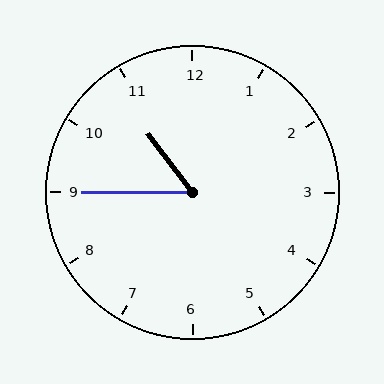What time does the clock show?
10:45.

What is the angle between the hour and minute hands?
Approximately 52 degrees.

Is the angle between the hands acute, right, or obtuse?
It is acute.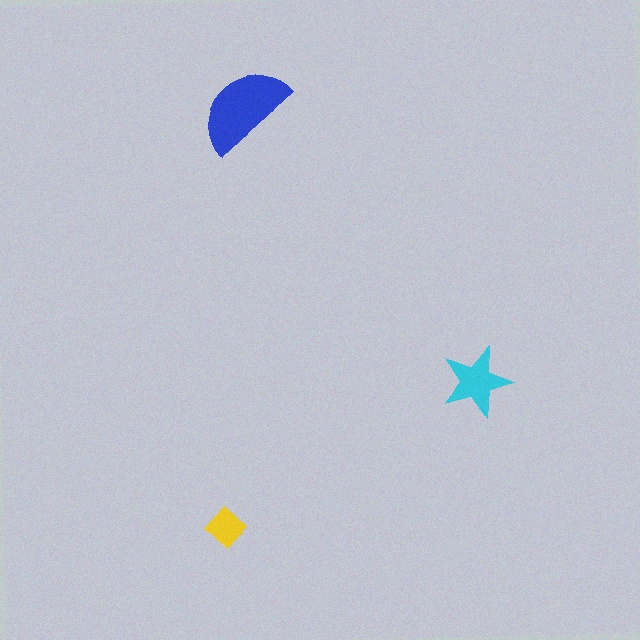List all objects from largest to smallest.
The blue semicircle, the cyan star, the yellow diamond.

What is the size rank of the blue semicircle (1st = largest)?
1st.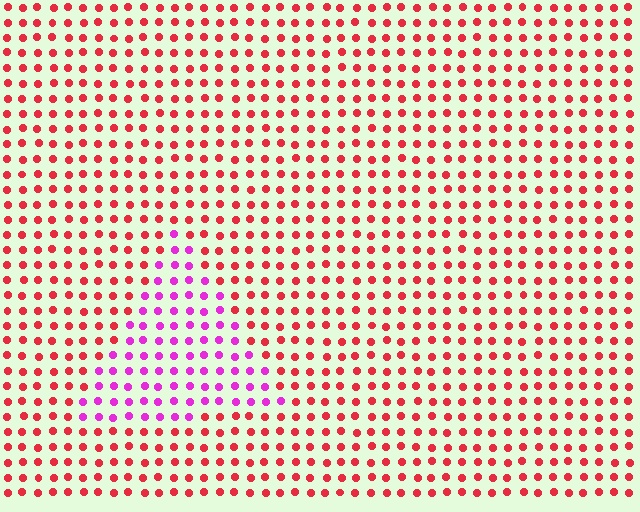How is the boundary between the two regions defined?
The boundary is defined purely by a slight shift in hue (about 50 degrees). Spacing, size, and orientation are identical on both sides.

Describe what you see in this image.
The image is filled with small red elements in a uniform arrangement. A triangle-shaped region is visible where the elements are tinted to a slightly different hue, forming a subtle color boundary.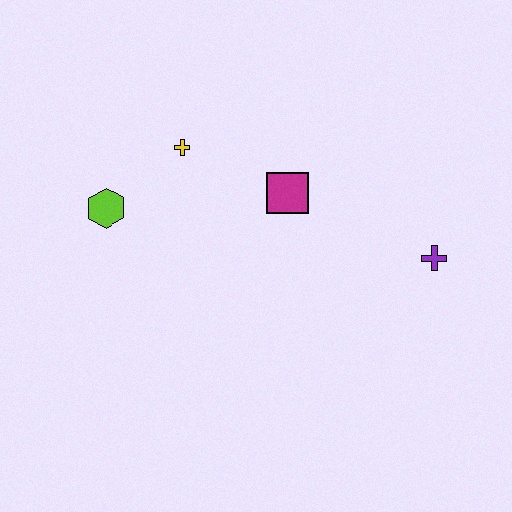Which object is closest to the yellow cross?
The lime hexagon is closest to the yellow cross.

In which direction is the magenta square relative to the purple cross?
The magenta square is to the left of the purple cross.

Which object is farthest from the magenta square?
The lime hexagon is farthest from the magenta square.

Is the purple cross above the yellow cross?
No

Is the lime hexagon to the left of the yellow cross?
Yes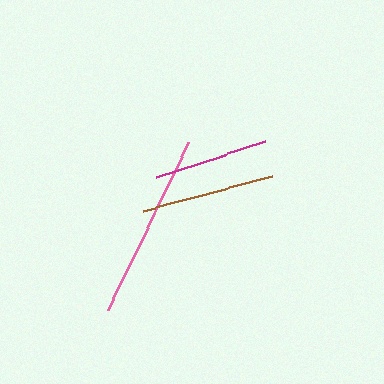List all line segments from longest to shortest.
From longest to shortest: pink, brown, magenta.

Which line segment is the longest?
The pink line is the longest at approximately 187 pixels.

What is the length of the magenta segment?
The magenta segment is approximately 115 pixels long.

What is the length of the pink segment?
The pink segment is approximately 187 pixels long.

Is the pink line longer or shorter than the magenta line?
The pink line is longer than the magenta line.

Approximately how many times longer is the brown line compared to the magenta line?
The brown line is approximately 1.2 times the length of the magenta line.